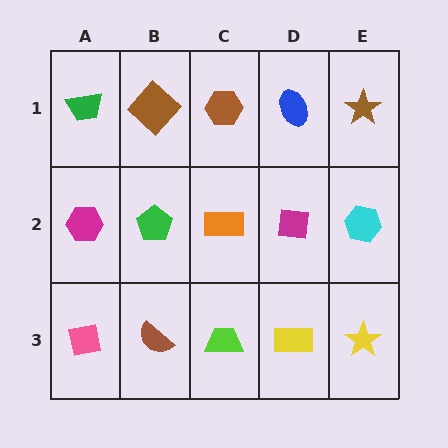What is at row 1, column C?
A brown hexagon.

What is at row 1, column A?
A green trapezoid.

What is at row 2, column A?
A magenta hexagon.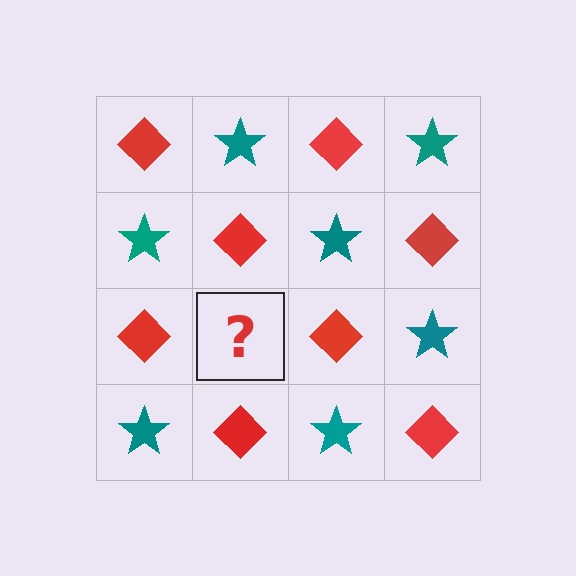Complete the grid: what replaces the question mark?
The question mark should be replaced with a teal star.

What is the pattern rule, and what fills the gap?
The rule is that it alternates red diamond and teal star in a checkerboard pattern. The gap should be filled with a teal star.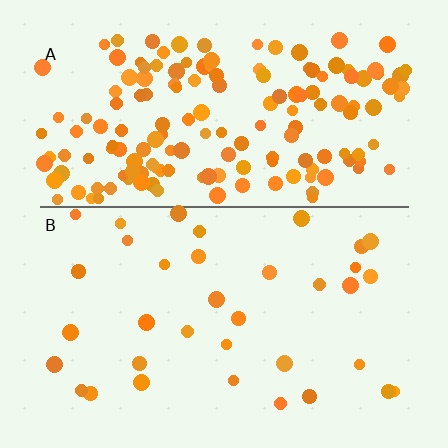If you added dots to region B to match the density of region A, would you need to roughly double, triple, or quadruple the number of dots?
Approximately quadruple.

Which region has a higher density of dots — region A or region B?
A (the top).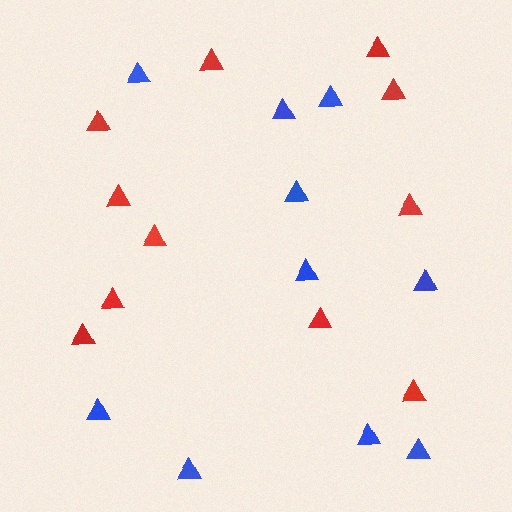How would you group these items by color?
There are 2 groups: one group of red triangles (11) and one group of blue triangles (10).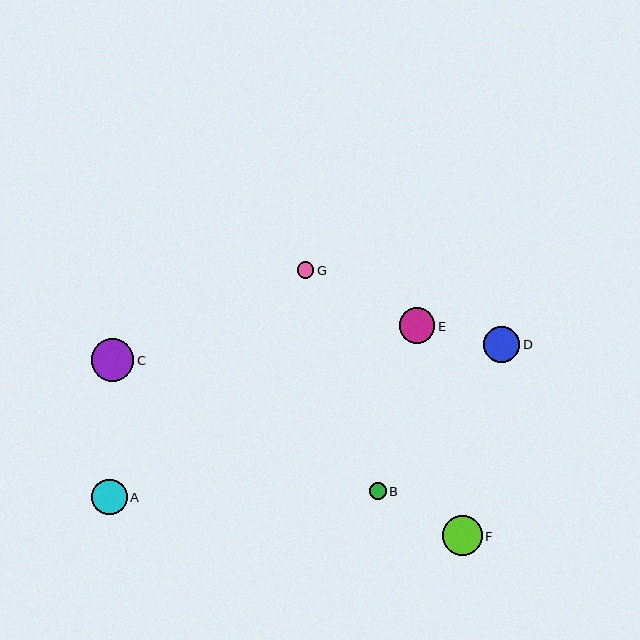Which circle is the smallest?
Circle G is the smallest with a size of approximately 16 pixels.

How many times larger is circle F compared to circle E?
Circle F is approximately 1.1 times the size of circle E.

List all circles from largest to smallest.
From largest to smallest: C, F, D, E, A, B, G.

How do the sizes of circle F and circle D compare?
Circle F and circle D are approximately the same size.